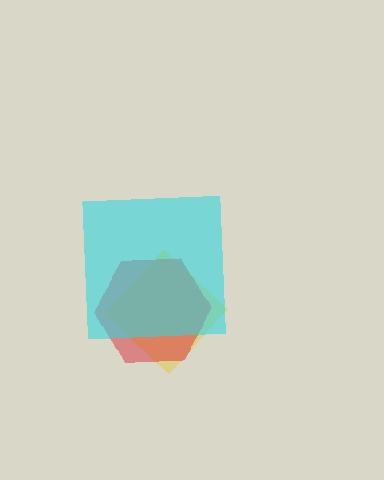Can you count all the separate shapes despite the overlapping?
Yes, there are 3 separate shapes.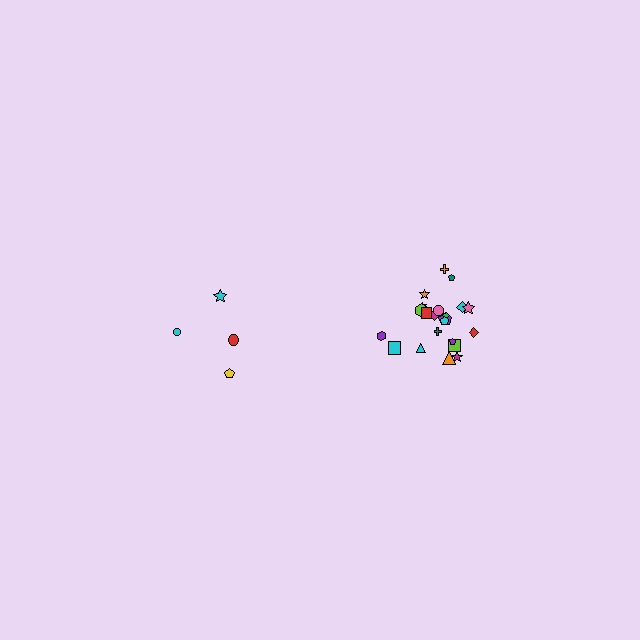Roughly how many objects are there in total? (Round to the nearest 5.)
Roughly 25 objects in total.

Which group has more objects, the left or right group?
The right group.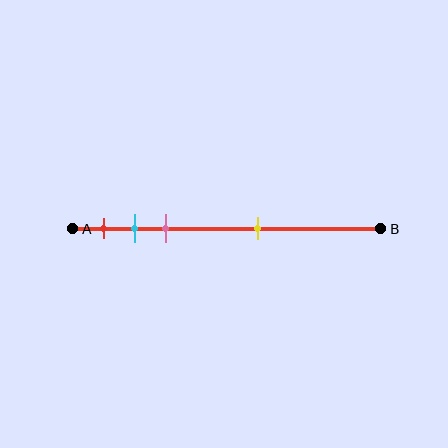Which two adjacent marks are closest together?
The cyan and pink marks are the closest adjacent pair.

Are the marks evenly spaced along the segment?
No, the marks are not evenly spaced.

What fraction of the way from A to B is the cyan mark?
The cyan mark is approximately 20% (0.2) of the way from A to B.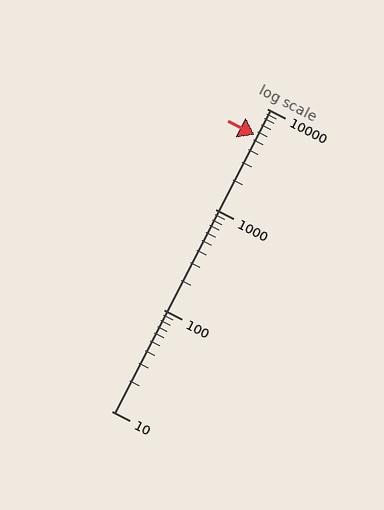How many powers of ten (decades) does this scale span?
The scale spans 3 decades, from 10 to 10000.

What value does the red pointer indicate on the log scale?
The pointer indicates approximately 5500.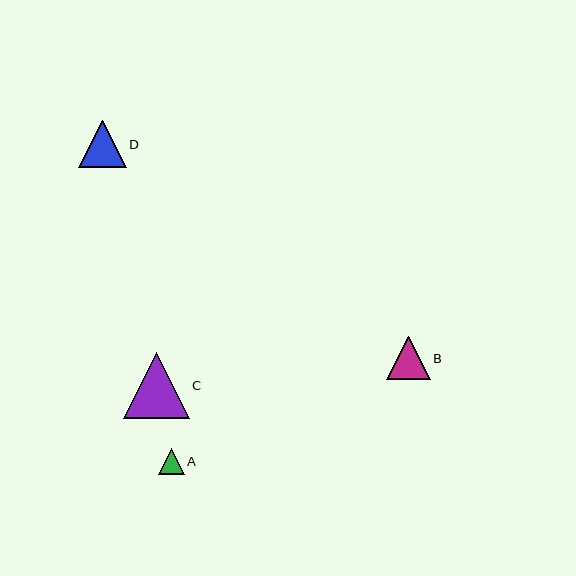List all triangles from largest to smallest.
From largest to smallest: C, D, B, A.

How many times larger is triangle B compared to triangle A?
Triangle B is approximately 1.7 times the size of triangle A.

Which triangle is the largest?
Triangle C is the largest with a size of approximately 66 pixels.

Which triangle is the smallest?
Triangle A is the smallest with a size of approximately 26 pixels.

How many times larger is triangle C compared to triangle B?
Triangle C is approximately 1.5 times the size of triangle B.